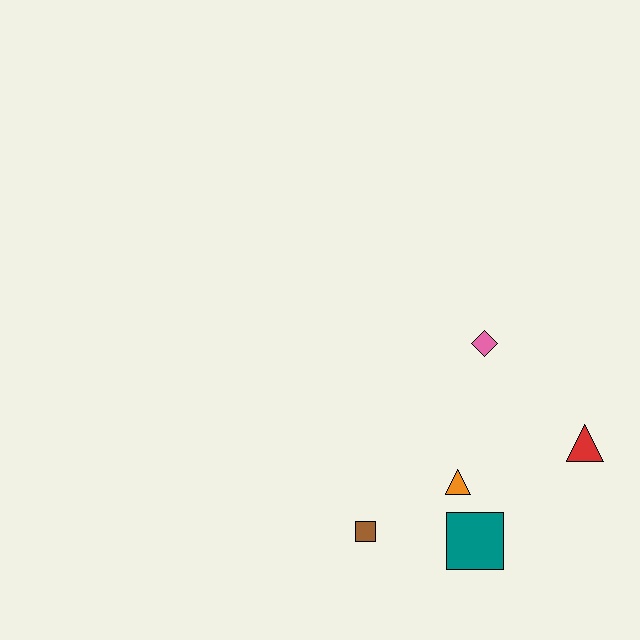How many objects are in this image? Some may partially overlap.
There are 5 objects.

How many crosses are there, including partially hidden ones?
There are no crosses.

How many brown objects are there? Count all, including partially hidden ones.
There is 1 brown object.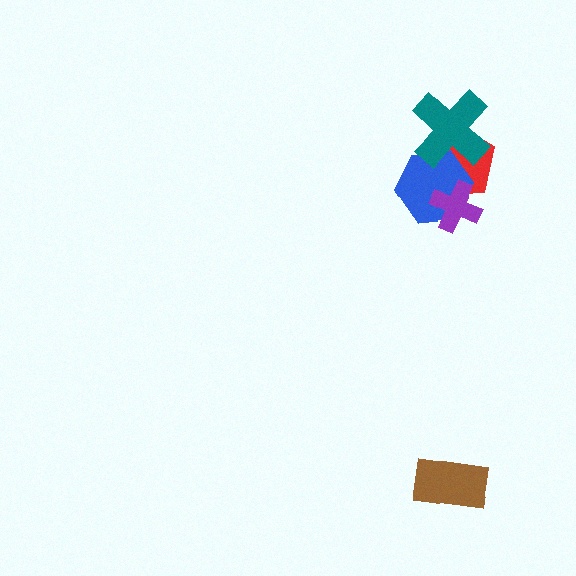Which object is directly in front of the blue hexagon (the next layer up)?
The purple cross is directly in front of the blue hexagon.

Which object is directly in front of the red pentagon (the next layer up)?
The blue hexagon is directly in front of the red pentagon.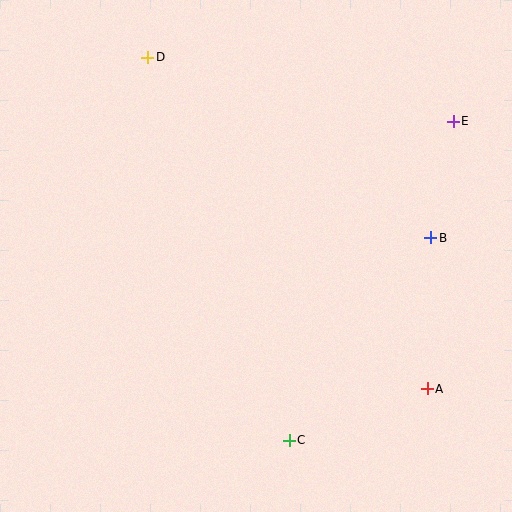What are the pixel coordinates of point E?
Point E is at (453, 121).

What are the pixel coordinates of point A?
Point A is at (427, 389).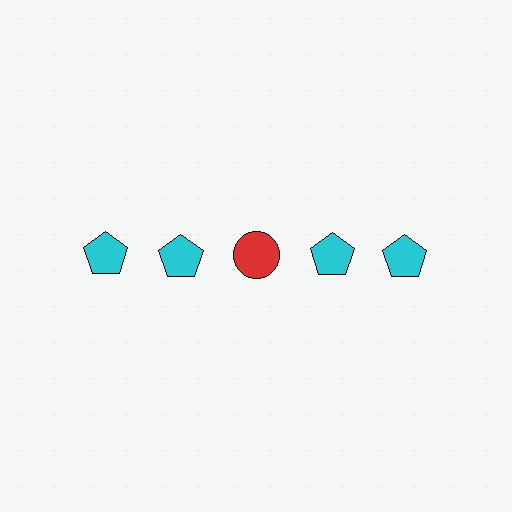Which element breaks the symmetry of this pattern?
The red circle in the top row, center column breaks the symmetry. All other shapes are cyan pentagons.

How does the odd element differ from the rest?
It differs in both color (red instead of cyan) and shape (circle instead of pentagon).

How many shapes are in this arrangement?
There are 5 shapes arranged in a grid pattern.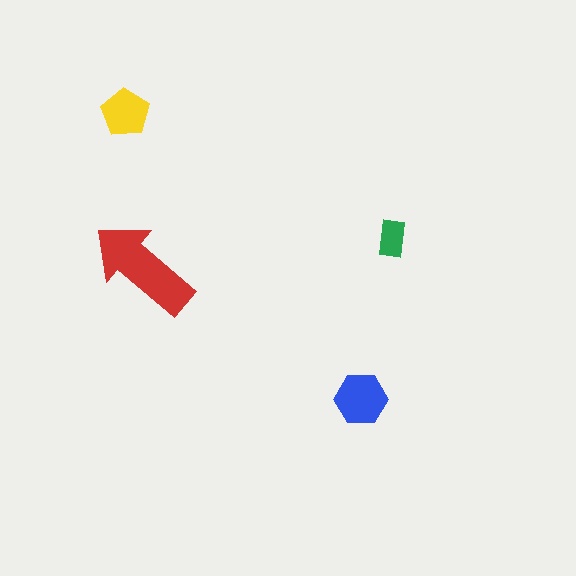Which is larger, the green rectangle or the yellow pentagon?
The yellow pentagon.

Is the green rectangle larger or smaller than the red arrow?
Smaller.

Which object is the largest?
The red arrow.